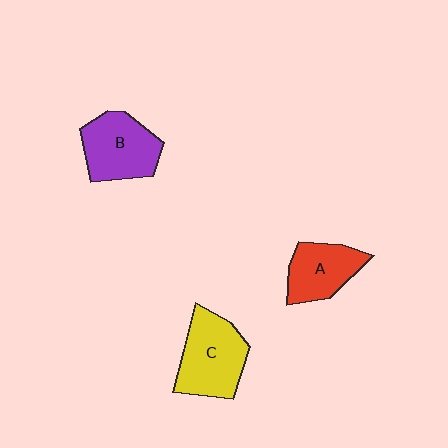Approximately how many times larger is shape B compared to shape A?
Approximately 1.2 times.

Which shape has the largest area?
Shape C (yellow).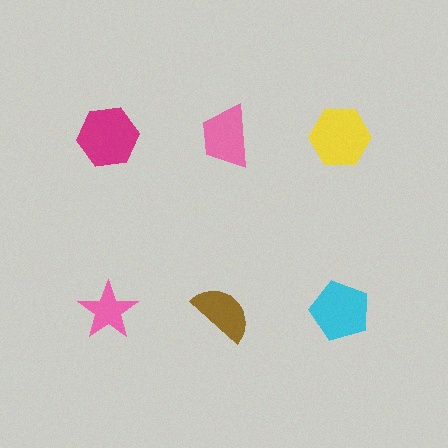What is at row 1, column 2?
A pink trapezoid.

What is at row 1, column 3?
A yellow hexagon.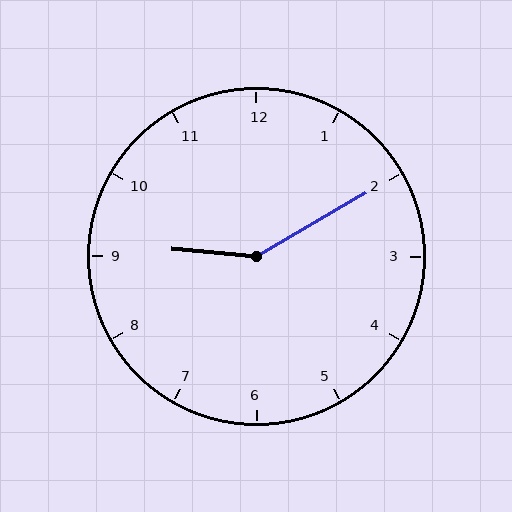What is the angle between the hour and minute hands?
Approximately 145 degrees.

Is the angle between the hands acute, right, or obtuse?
It is obtuse.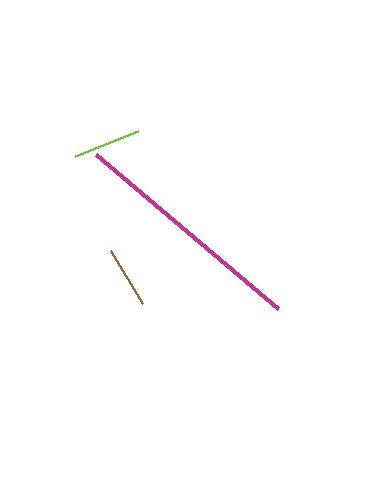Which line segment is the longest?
The magenta line is the longest at approximately 239 pixels.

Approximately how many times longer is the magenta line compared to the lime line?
The magenta line is approximately 3.5 times the length of the lime line.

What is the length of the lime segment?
The lime segment is approximately 67 pixels long.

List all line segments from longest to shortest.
From longest to shortest: magenta, lime, brown.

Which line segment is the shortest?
The brown line is the shortest at approximately 62 pixels.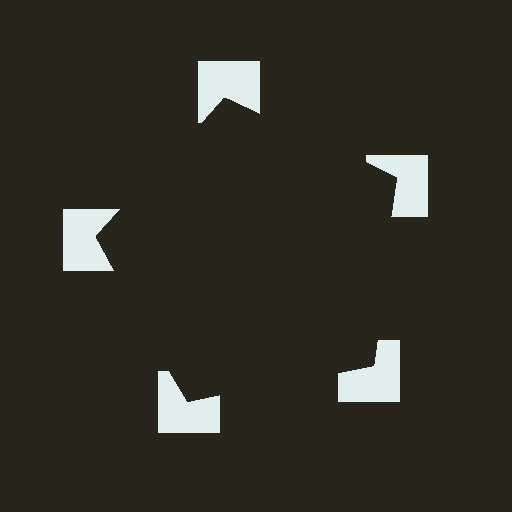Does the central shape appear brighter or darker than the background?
It typically appears slightly darker than the background, even though no actual brightness change is drawn.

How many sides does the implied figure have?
5 sides.